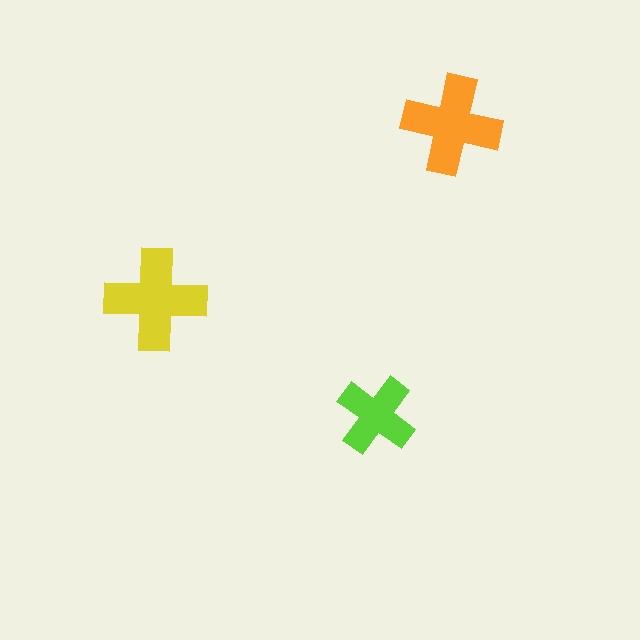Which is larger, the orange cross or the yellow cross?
The yellow one.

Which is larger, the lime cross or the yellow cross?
The yellow one.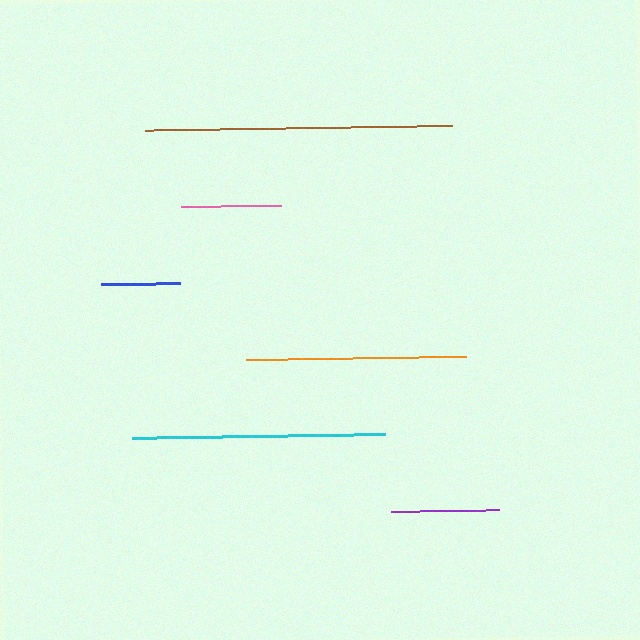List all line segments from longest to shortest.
From longest to shortest: brown, cyan, orange, purple, pink, blue.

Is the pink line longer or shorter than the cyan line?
The cyan line is longer than the pink line.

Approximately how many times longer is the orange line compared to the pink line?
The orange line is approximately 2.2 times the length of the pink line.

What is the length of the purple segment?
The purple segment is approximately 108 pixels long.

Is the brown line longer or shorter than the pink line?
The brown line is longer than the pink line.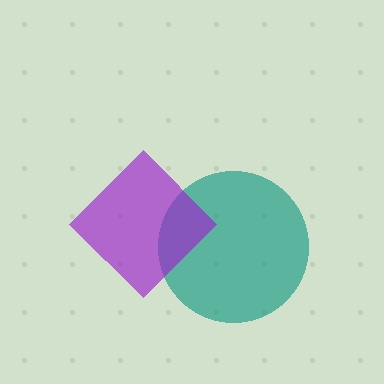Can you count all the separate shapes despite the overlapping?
Yes, there are 2 separate shapes.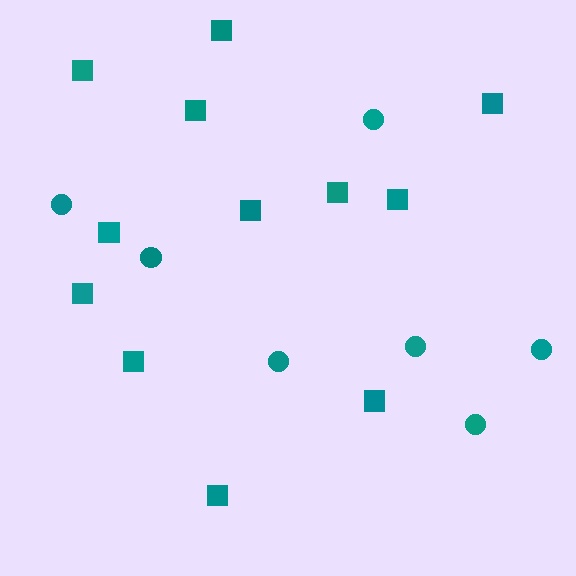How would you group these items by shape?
There are 2 groups: one group of circles (7) and one group of squares (12).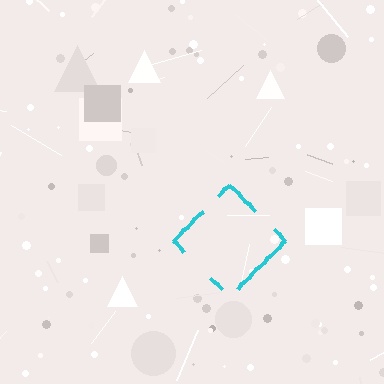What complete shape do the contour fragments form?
The contour fragments form a diamond.